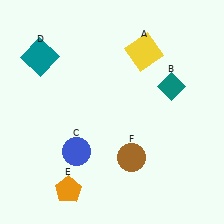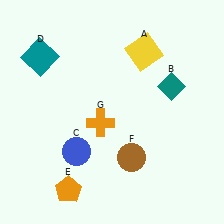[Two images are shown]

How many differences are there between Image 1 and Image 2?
There is 1 difference between the two images.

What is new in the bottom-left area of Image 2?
An orange cross (G) was added in the bottom-left area of Image 2.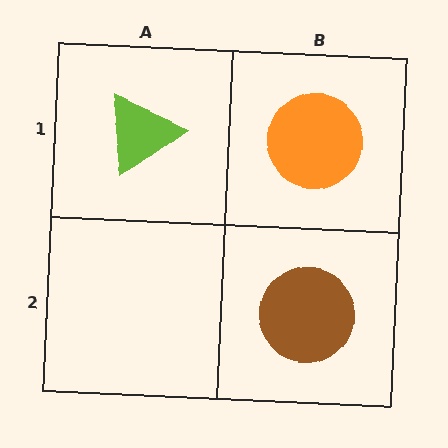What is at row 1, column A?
A lime triangle.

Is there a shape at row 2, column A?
No, that cell is empty.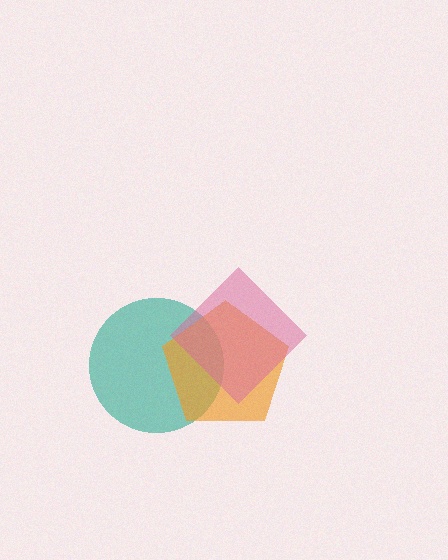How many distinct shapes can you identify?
There are 3 distinct shapes: a teal circle, an orange pentagon, a pink diamond.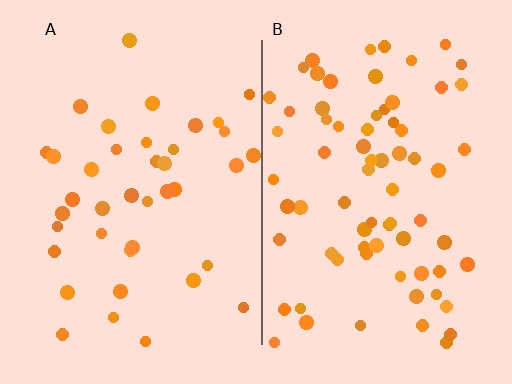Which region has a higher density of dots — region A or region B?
B (the right).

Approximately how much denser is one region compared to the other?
Approximately 1.9× — region B over region A.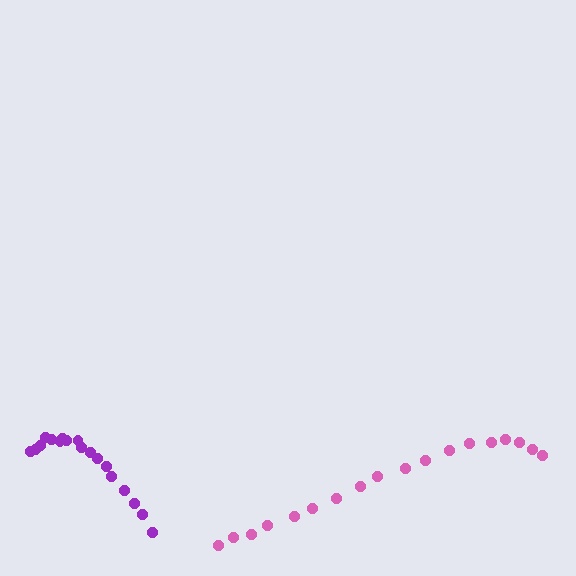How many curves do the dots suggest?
There are 2 distinct paths.